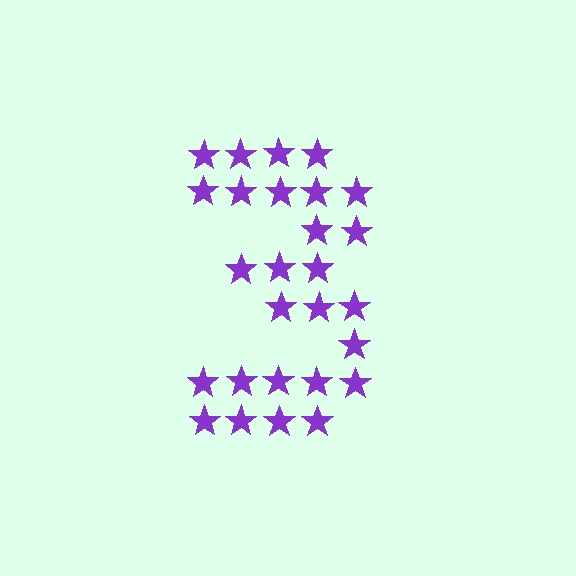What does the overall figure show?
The overall figure shows the digit 3.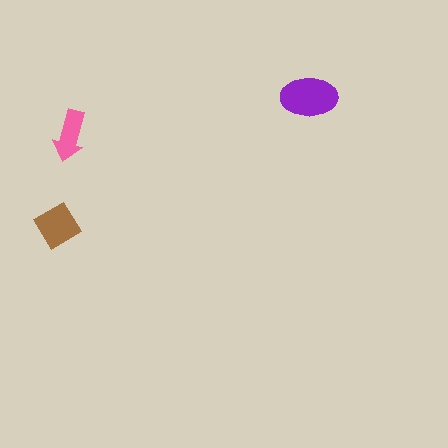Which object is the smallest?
The pink arrow.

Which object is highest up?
The purple ellipse is topmost.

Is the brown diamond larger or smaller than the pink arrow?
Larger.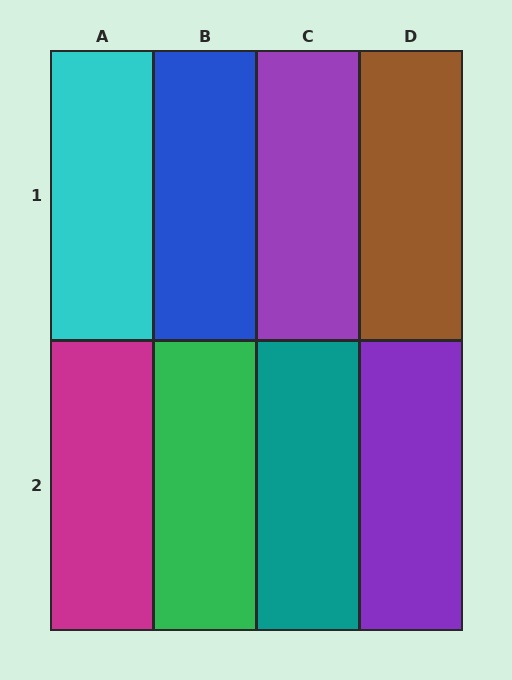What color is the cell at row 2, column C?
Teal.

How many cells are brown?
1 cell is brown.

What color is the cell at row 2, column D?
Purple.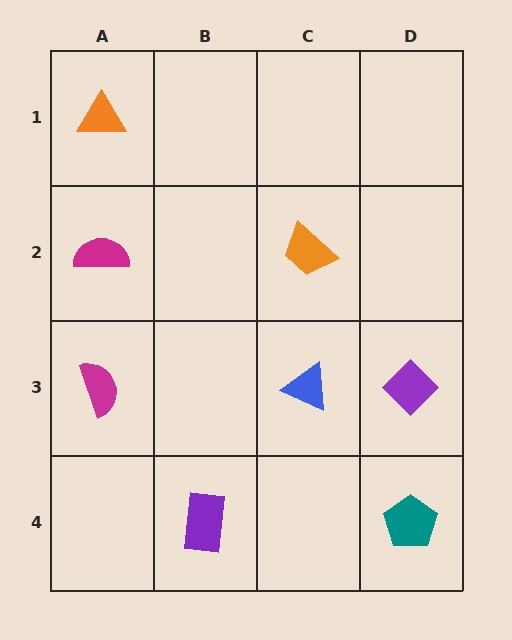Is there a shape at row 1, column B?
No, that cell is empty.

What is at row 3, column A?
A magenta semicircle.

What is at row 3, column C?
A blue triangle.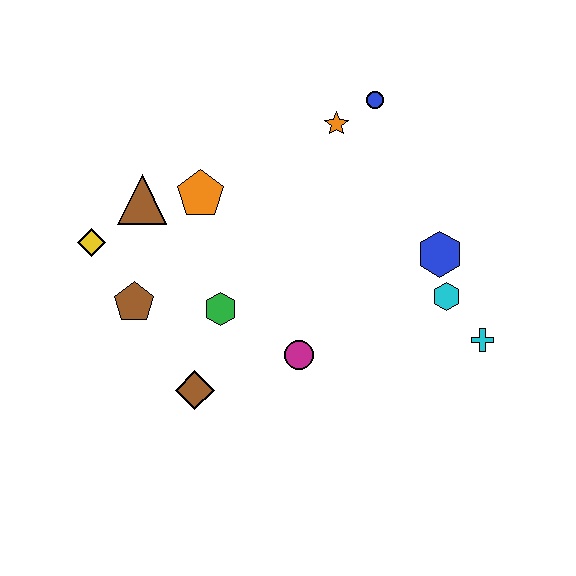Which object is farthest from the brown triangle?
The cyan cross is farthest from the brown triangle.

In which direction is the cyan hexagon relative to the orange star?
The cyan hexagon is below the orange star.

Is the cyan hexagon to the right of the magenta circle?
Yes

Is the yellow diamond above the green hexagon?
Yes